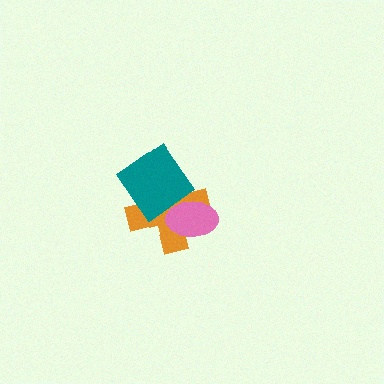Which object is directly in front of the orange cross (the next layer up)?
The pink ellipse is directly in front of the orange cross.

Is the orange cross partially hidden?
Yes, it is partially covered by another shape.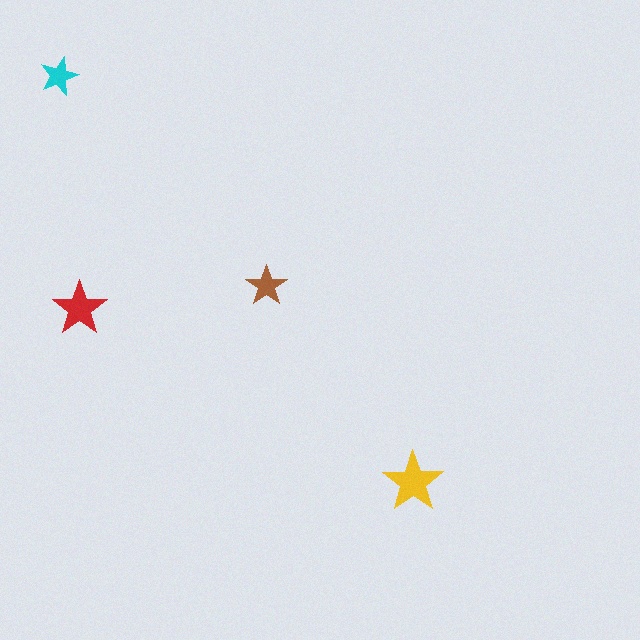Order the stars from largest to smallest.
the yellow one, the red one, the brown one, the cyan one.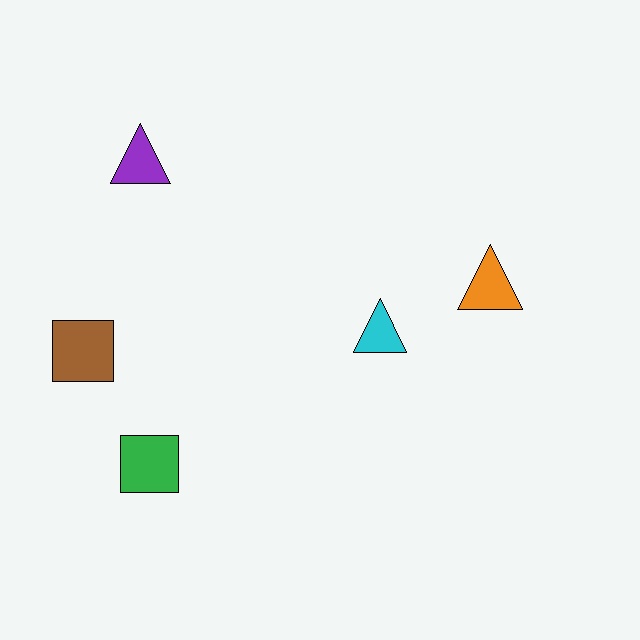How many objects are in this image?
There are 5 objects.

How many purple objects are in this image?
There is 1 purple object.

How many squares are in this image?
There are 2 squares.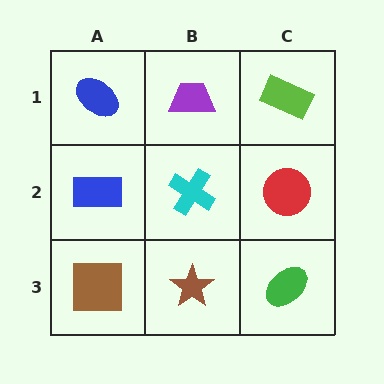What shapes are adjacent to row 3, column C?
A red circle (row 2, column C), a brown star (row 3, column B).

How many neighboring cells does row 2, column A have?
3.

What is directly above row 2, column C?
A lime rectangle.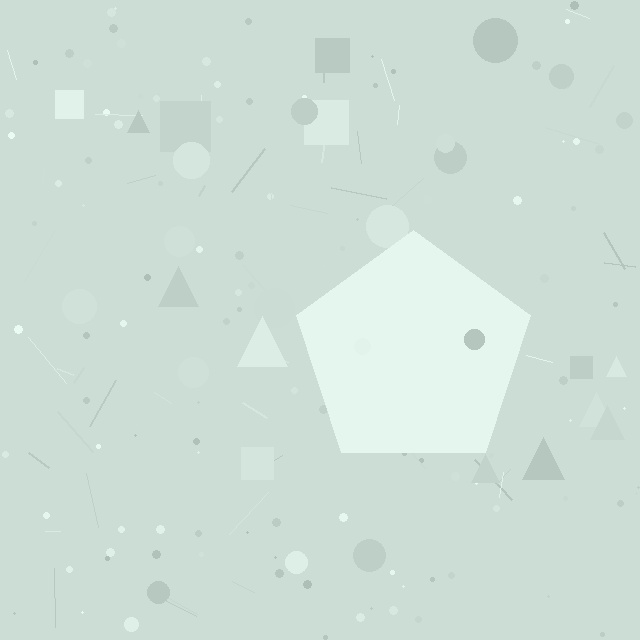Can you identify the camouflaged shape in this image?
The camouflaged shape is a pentagon.